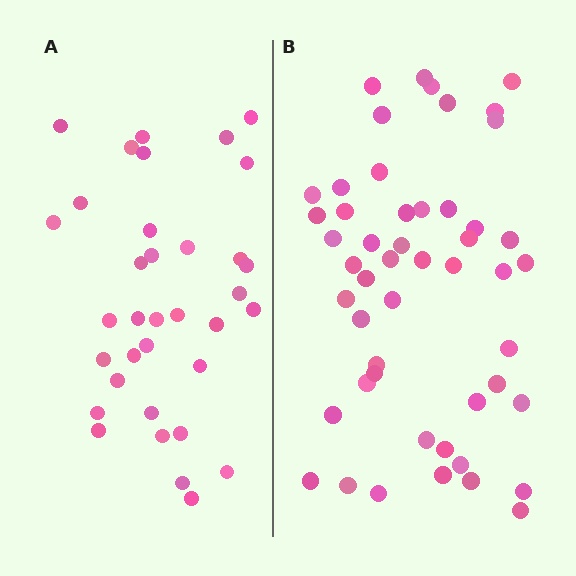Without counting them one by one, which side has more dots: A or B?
Region B (the right region) has more dots.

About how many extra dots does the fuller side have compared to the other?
Region B has approximately 15 more dots than region A.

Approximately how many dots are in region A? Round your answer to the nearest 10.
About 40 dots. (The exact count is 35, which rounds to 40.)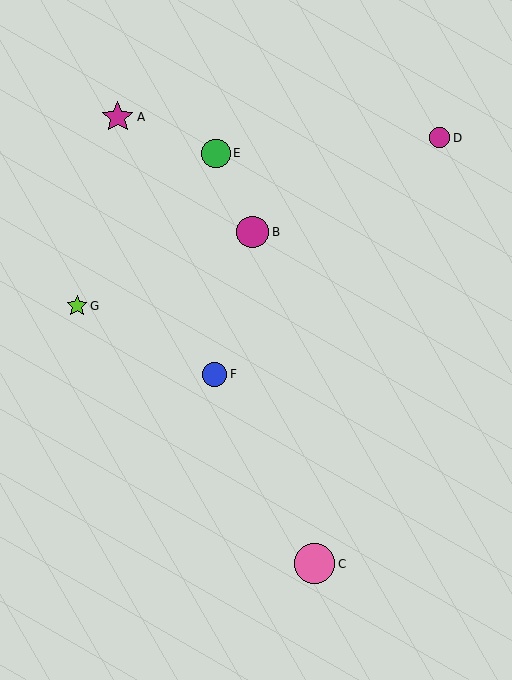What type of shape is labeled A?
Shape A is a magenta star.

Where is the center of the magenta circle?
The center of the magenta circle is at (253, 232).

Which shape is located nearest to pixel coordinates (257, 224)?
The magenta circle (labeled B) at (253, 232) is nearest to that location.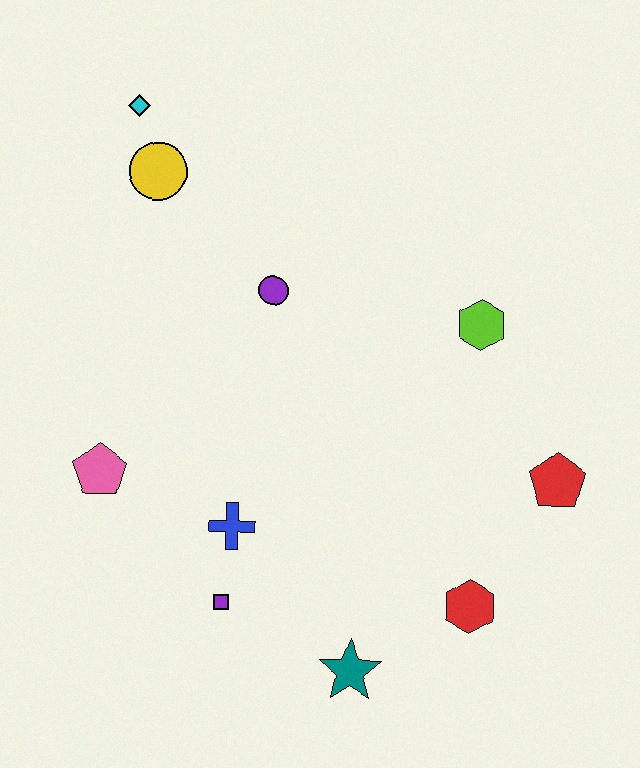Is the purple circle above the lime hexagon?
Yes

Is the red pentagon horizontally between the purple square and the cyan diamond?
No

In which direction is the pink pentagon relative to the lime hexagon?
The pink pentagon is to the left of the lime hexagon.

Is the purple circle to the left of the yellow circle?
No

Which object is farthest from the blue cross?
The cyan diamond is farthest from the blue cross.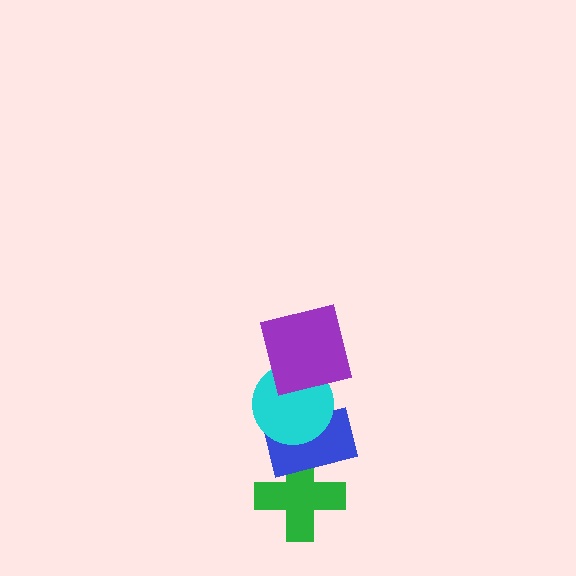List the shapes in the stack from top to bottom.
From top to bottom: the purple square, the cyan circle, the blue rectangle, the green cross.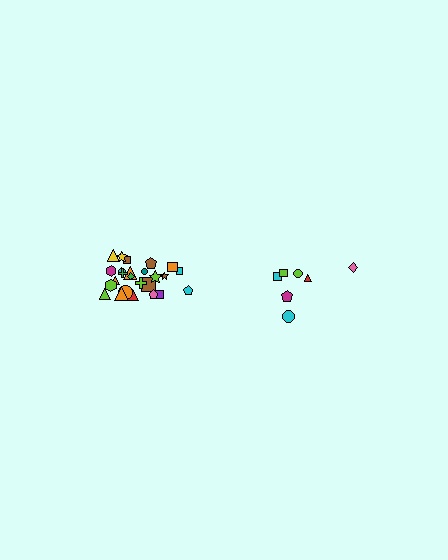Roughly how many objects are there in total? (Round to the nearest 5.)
Roughly 30 objects in total.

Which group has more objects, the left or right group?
The left group.